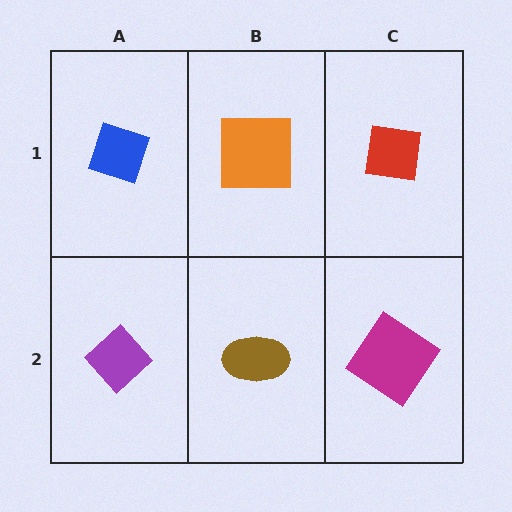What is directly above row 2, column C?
A red square.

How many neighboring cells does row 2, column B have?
3.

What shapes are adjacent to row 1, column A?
A purple diamond (row 2, column A), an orange square (row 1, column B).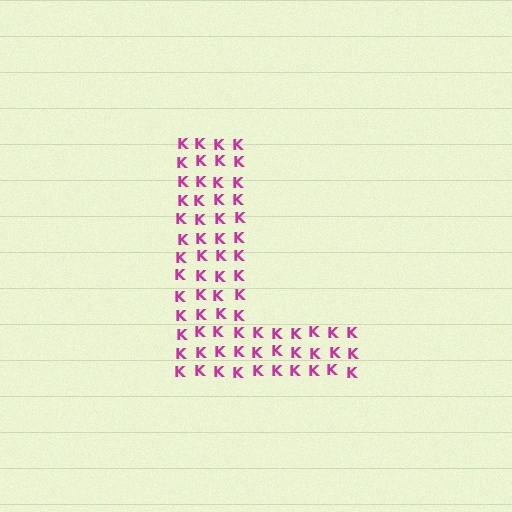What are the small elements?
The small elements are letter K's.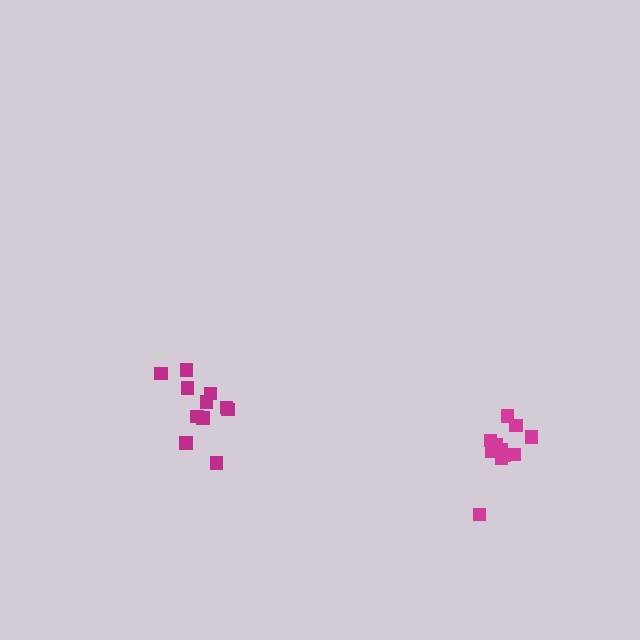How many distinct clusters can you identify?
There are 2 distinct clusters.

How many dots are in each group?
Group 1: 11 dots, Group 2: 11 dots (22 total).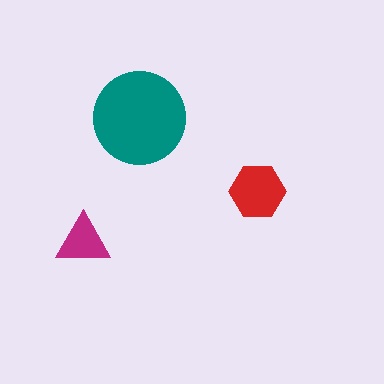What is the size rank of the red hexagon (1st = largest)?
2nd.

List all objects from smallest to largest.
The magenta triangle, the red hexagon, the teal circle.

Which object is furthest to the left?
The magenta triangle is leftmost.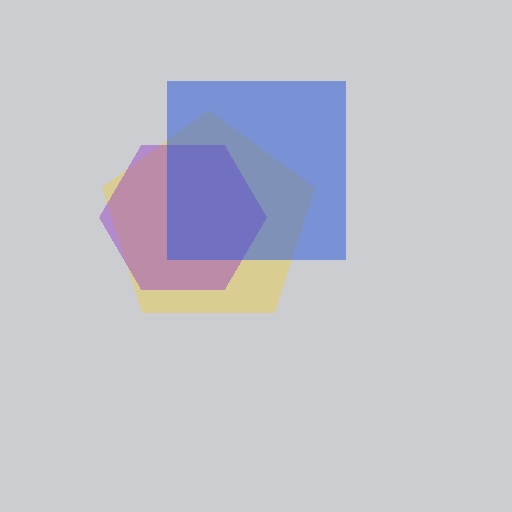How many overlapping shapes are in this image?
There are 3 overlapping shapes in the image.